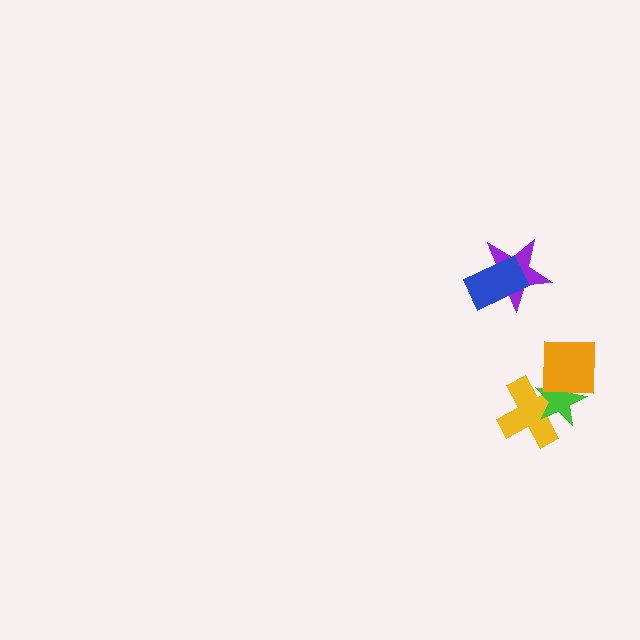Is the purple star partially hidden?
Yes, it is partially covered by another shape.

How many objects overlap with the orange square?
1 object overlaps with the orange square.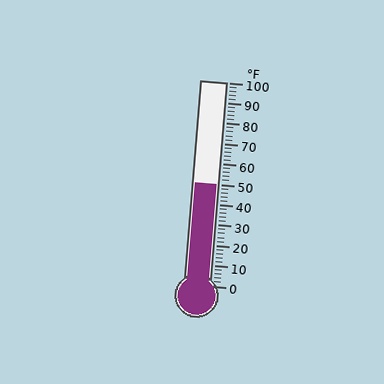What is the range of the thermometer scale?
The thermometer scale ranges from 0°F to 100°F.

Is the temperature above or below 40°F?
The temperature is above 40°F.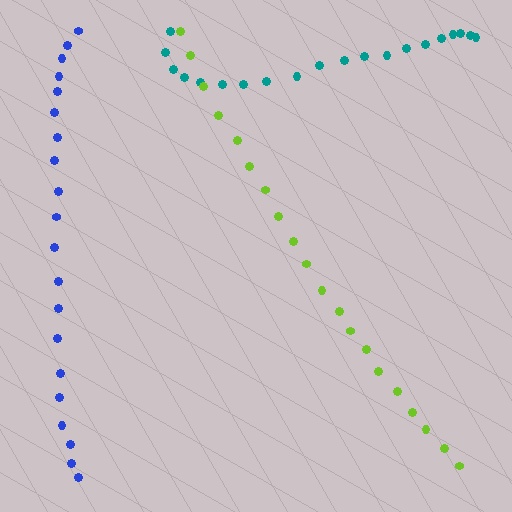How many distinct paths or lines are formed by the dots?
There are 3 distinct paths.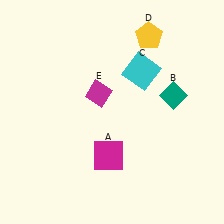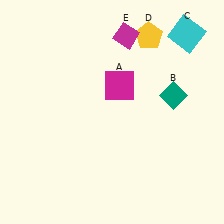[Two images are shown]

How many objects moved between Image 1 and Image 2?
3 objects moved between the two images.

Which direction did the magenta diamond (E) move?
The magenta diamond (E) moved up.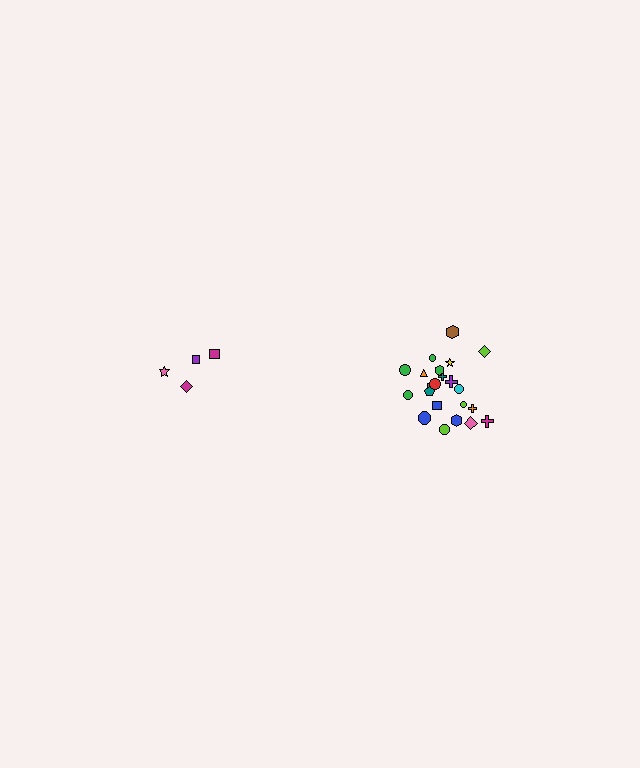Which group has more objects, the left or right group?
The right group.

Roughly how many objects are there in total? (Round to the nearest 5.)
Roughly 25 objects in total.